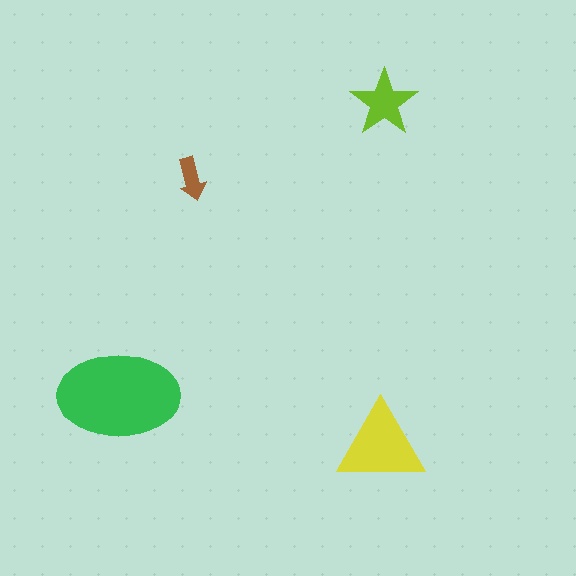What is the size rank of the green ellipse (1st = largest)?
1st.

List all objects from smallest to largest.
The brown arrow, the lime star, the yellow triangle, the green ellipse.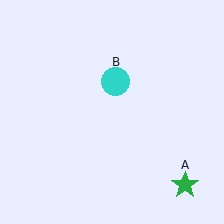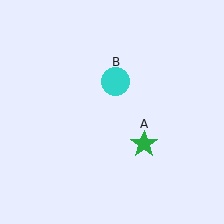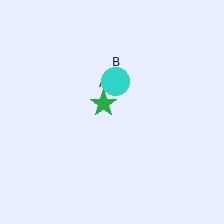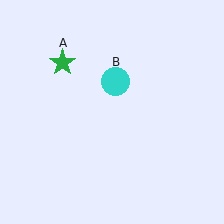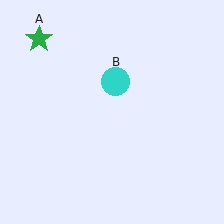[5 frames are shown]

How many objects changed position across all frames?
1 object changed position: green star (object A).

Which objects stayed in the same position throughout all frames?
Cyan circle (object B) remained stationary.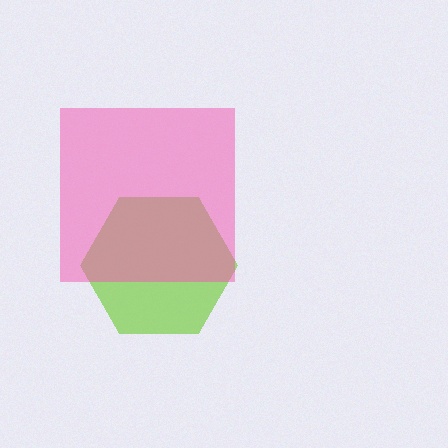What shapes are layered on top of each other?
The layered shapes are: a lime hexagon, a pink square.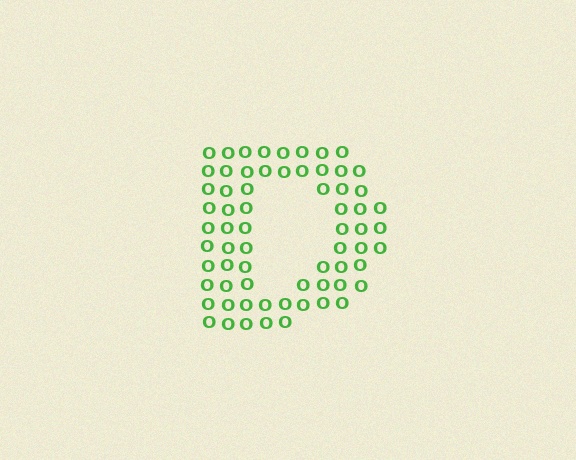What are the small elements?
The small elements are letter O's.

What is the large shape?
The large shape is the letter D.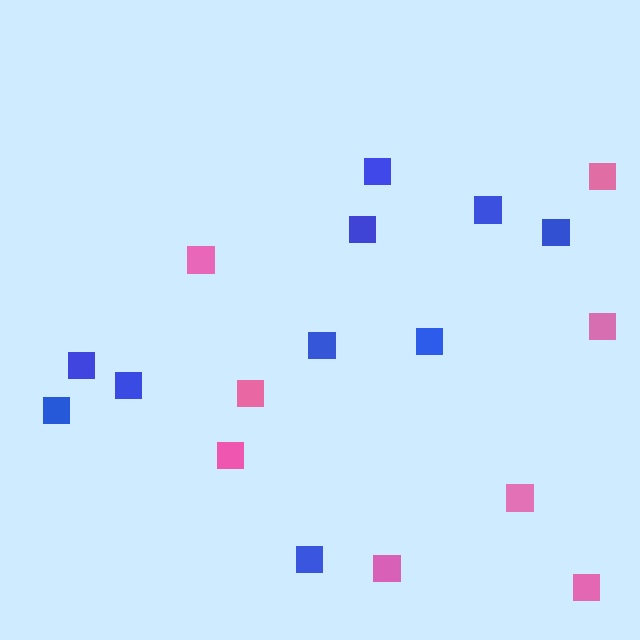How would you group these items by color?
There are 2 groups: one group of pink squares (8) and one group of blue squares (10).